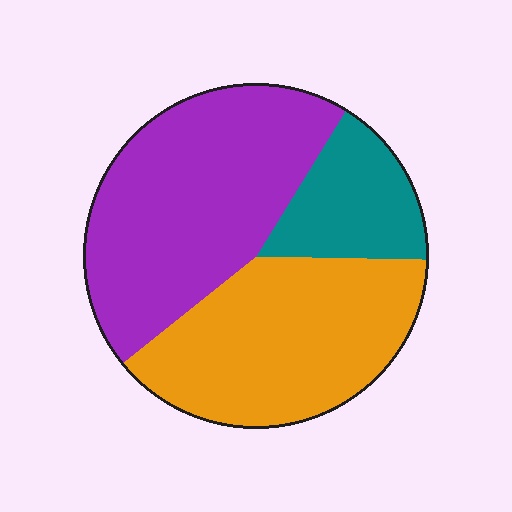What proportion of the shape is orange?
Orange takes up between a third and a half of the shape.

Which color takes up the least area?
Teal, at roughly 15%.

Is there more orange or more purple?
Purple.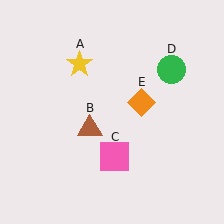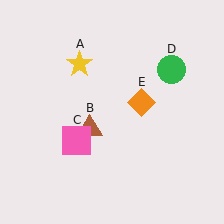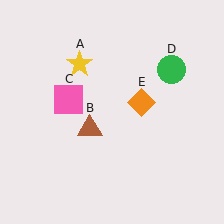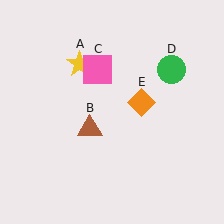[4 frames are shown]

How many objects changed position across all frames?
1 object changed position: pink square (object C).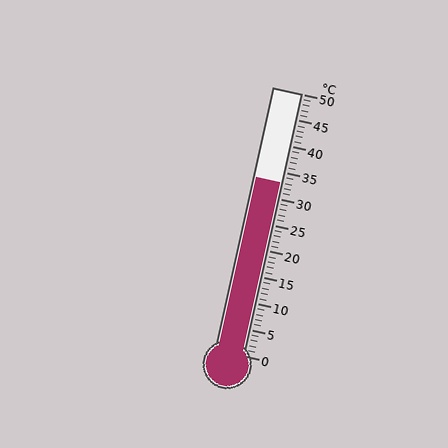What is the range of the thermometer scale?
The thermometer scale ranges from 0°C to 50°C.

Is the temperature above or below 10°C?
The temperature is above 10°C.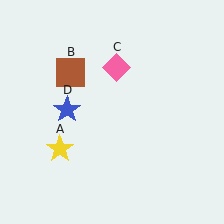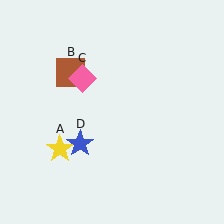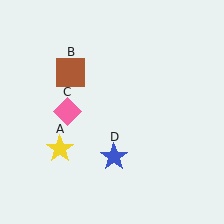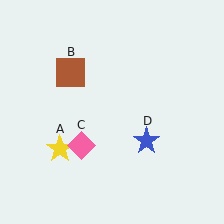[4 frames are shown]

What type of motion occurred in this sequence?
The pink diamond (object C), blue star (object D) rotated counterclockwise around the center of the scene.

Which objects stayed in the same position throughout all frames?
Yellow star (object A) and brown square (object B) remained stationary.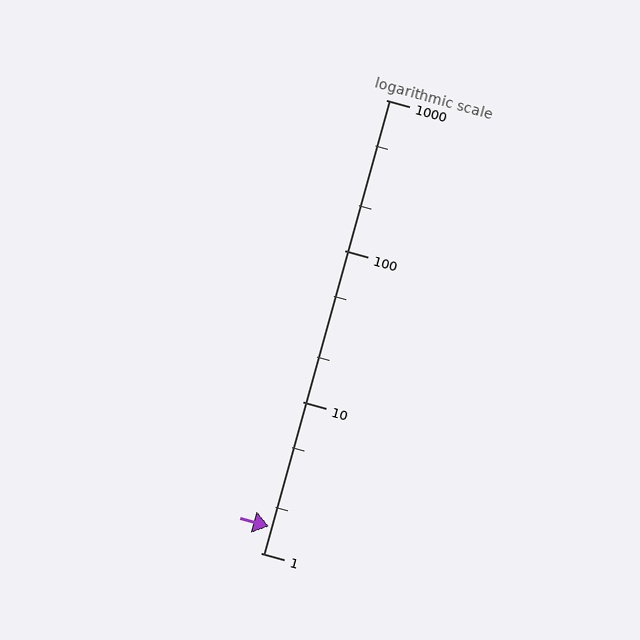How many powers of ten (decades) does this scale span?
The scale spans 3 decades, from 1 to 1000.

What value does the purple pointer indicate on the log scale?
The pointer indicates approximately 1.5.